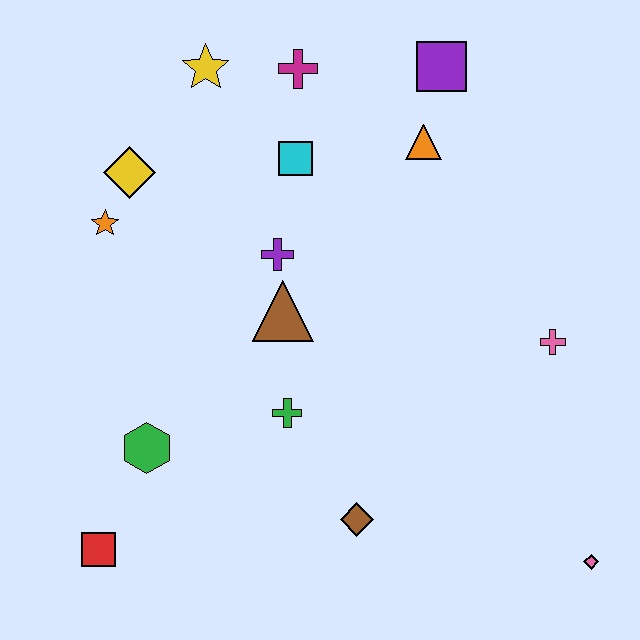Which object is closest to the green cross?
The brown triangle is closest to the green cross.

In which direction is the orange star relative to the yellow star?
The orange star is below the yellow star.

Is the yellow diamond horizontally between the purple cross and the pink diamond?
No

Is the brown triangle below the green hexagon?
No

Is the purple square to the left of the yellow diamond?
No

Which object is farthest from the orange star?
The pink diamond is farthest from the orange star.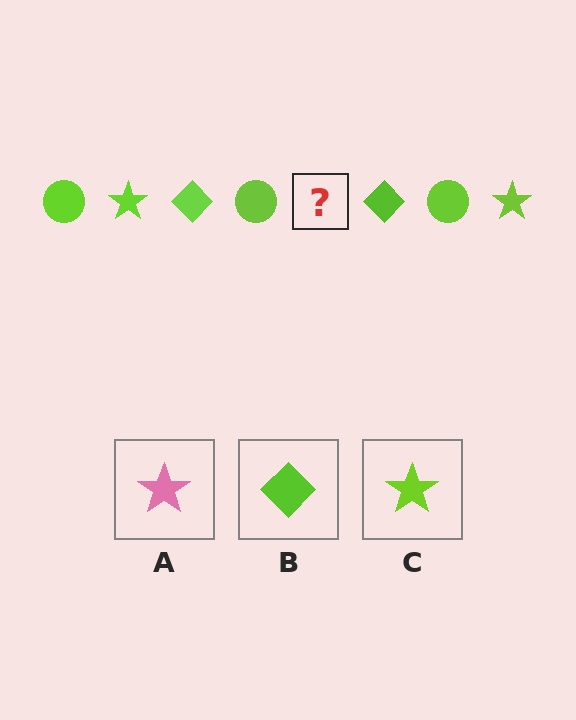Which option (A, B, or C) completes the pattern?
C.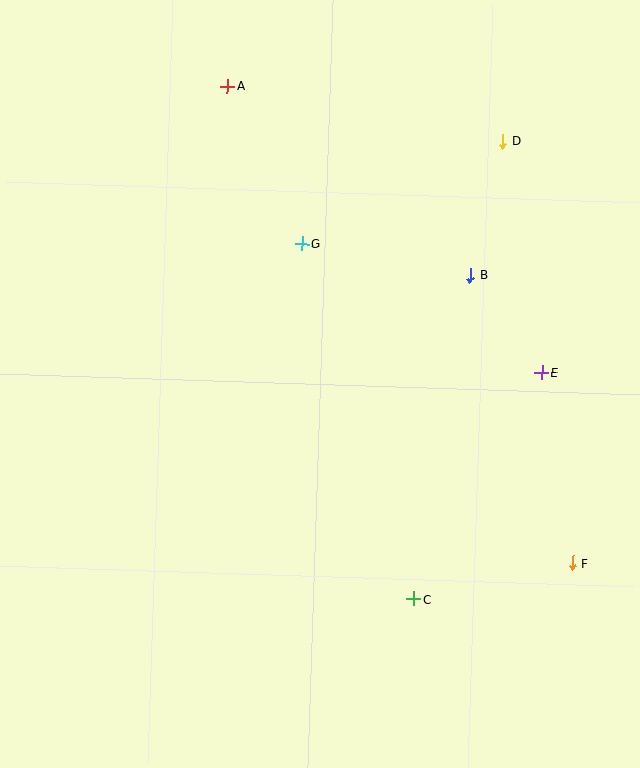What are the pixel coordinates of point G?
Point G is at (302, 243).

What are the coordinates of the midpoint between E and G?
The midpoint between E and G is at (422, 308).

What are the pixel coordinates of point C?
Point C is at (414, 599).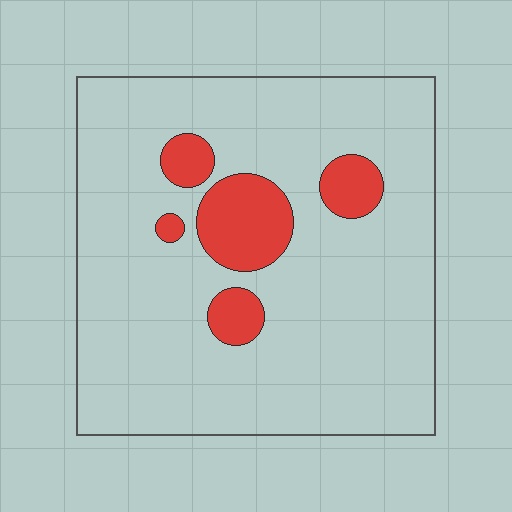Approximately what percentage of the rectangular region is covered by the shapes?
Approximately 15%.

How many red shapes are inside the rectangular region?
5.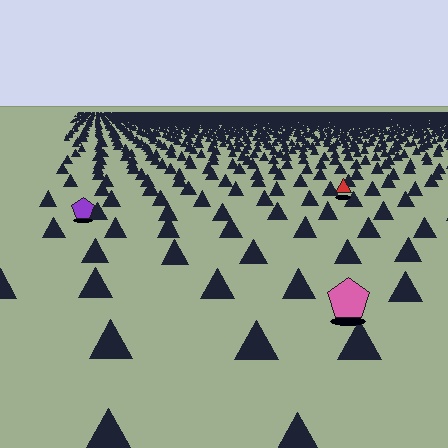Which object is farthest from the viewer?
The red triangle is farthest from the viewer. It appears smaller and the ground texture around it is denser.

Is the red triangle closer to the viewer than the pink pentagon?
No. The pink pentagon is closer — you can tell from the texture gradient: the ground texture is coarser near it.